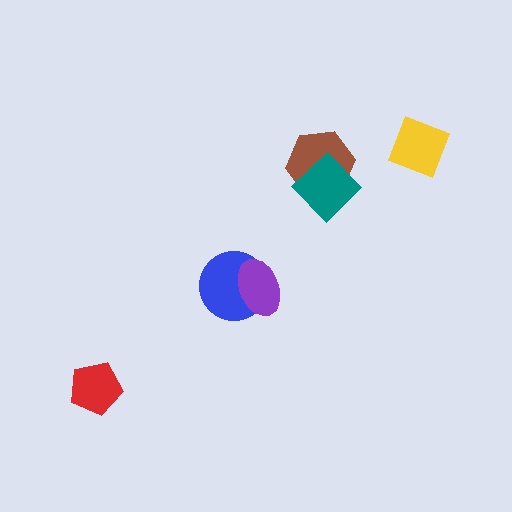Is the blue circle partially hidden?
Yes, it is partially covered by another shape.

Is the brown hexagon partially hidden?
Yes, it is partially covered by another shape.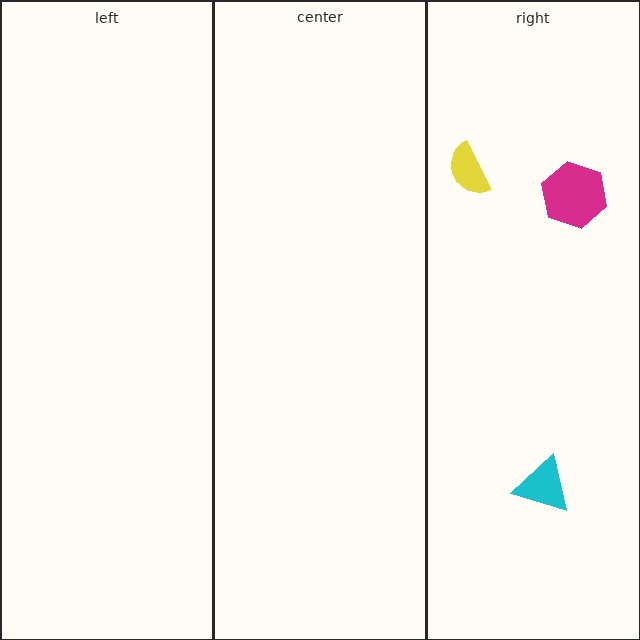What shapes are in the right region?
The cyan triangle, the magenta hexagon, the yellow semicircle.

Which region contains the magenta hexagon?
The right region.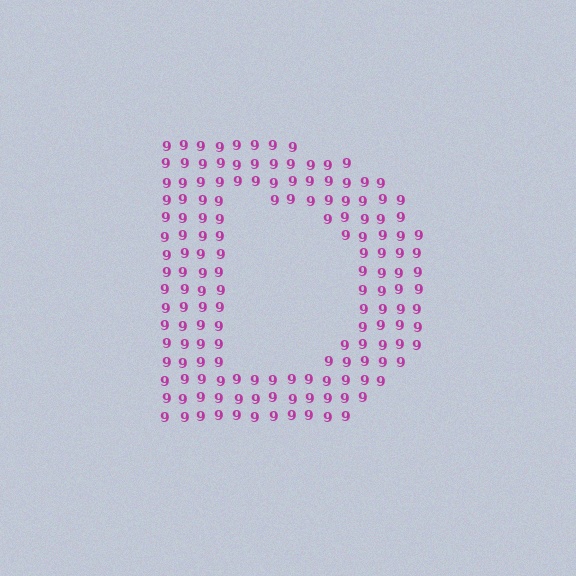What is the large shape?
The large shape is the letter D.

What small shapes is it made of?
It is made of small digit 9's.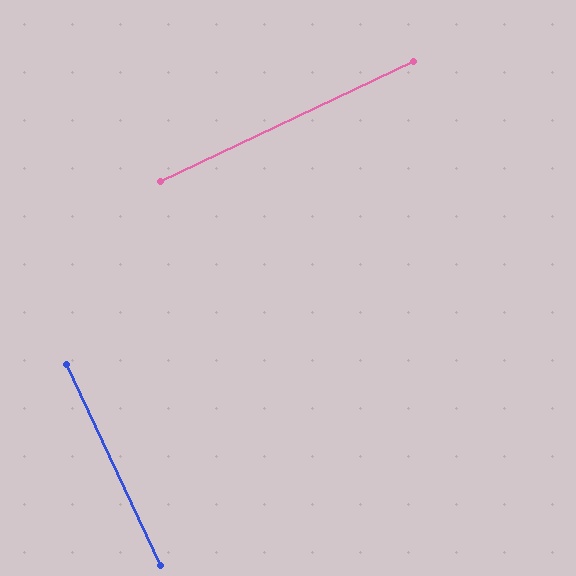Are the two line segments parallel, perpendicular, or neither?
Perpendicular — they meet at approximately 90°.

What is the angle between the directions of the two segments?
Approximately 90 degrees.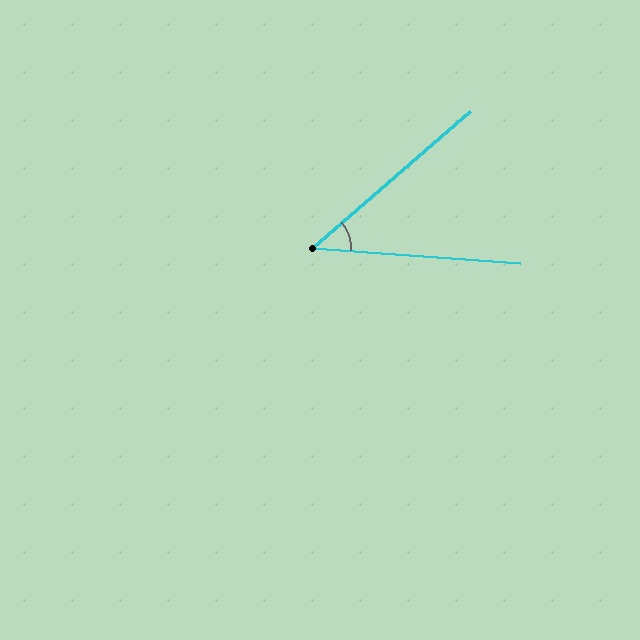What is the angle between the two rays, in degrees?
Approximately 45 degrees.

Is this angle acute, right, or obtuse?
It is acute.